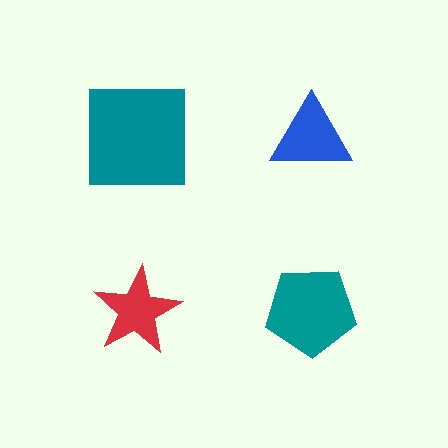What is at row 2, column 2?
A teal pentagon.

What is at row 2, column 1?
A red star.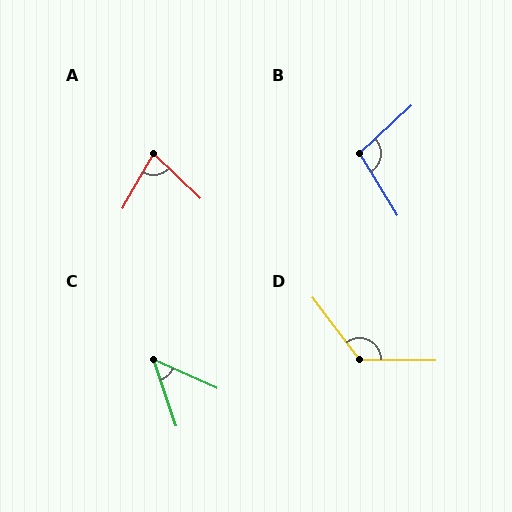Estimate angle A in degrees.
Approximately 76 degrees.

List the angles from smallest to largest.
C (47°), A (76°), B (101°), D (128°).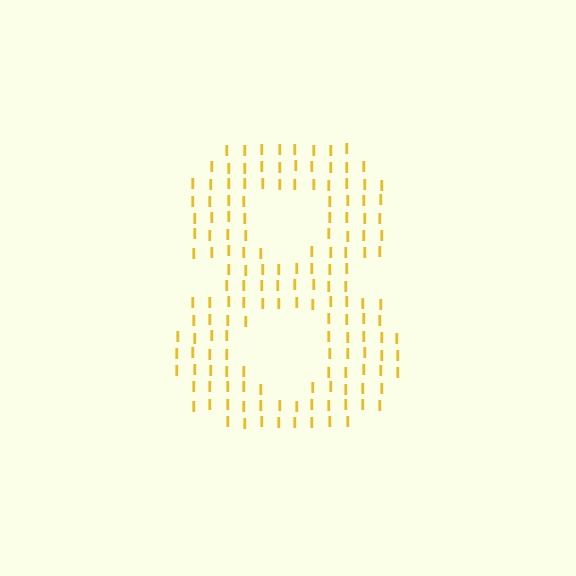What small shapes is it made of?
It is made of small letter I's.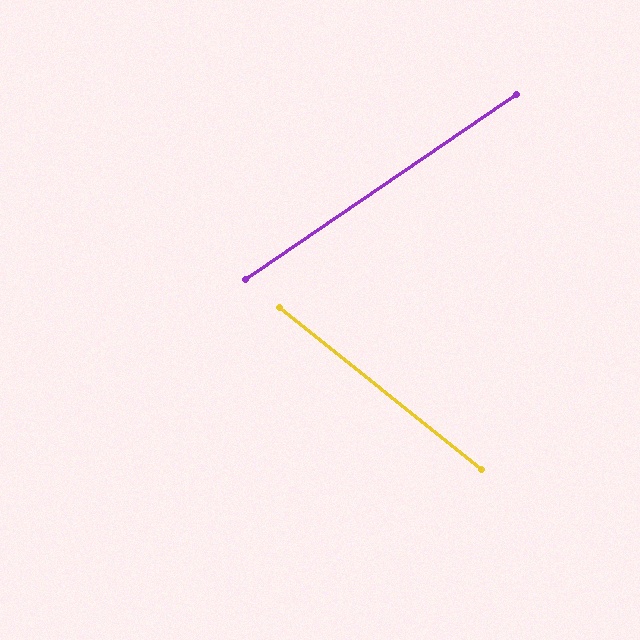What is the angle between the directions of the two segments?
Approximately 73 degrees.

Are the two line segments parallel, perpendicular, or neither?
Neither parallel nor perpendicular — they differ by about 73°.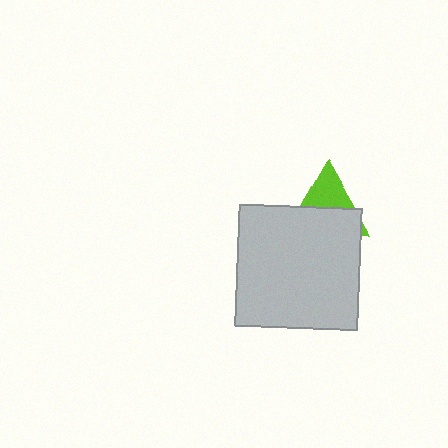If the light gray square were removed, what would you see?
You would see the complete lime triangle.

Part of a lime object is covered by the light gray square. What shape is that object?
It is a triangle.